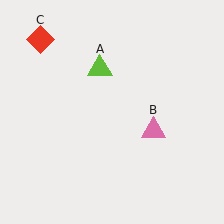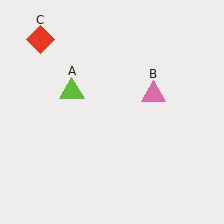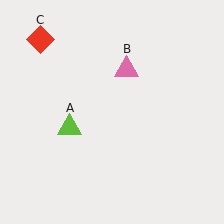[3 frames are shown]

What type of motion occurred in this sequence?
The lime triangle (object A), pink triangle (object B) rotated counterclockwise around the center of the scene.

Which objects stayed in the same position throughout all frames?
Red diamond (object C) remained stationary.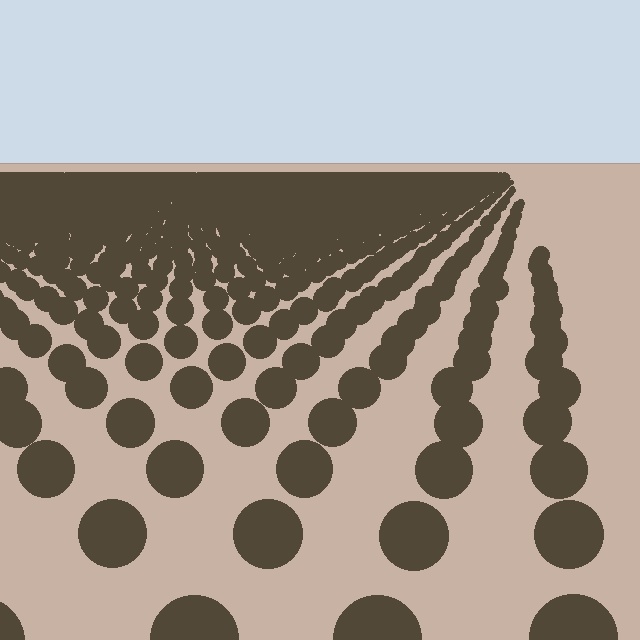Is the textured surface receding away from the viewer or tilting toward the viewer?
The surface is receding away from the viewer. Texture elements get smaller and denser toward the top.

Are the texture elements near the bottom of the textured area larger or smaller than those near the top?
Larger. Near the bottom, elements are closer to the viewer and appear at a bigger on-screen size.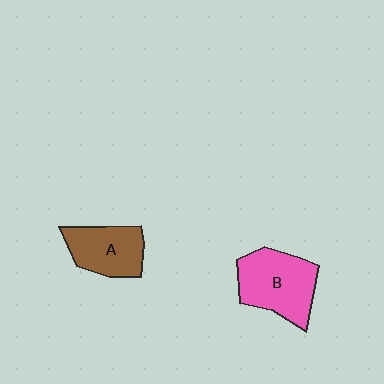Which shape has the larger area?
Shape B (pink).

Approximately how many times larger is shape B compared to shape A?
Approximately 1.3 times.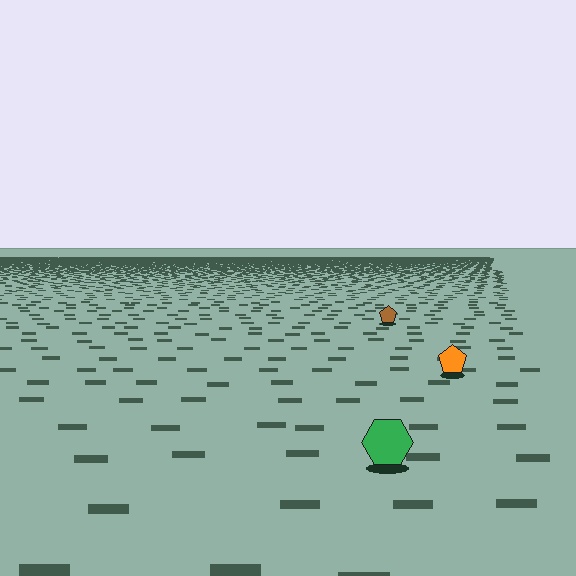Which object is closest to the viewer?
The green hexagon is closest. The texture marks near it are larger and more spread out.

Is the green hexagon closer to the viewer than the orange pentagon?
Yes. The green hexagon is closer — you can tell from the texture gradient: the ground texture is coarser near it.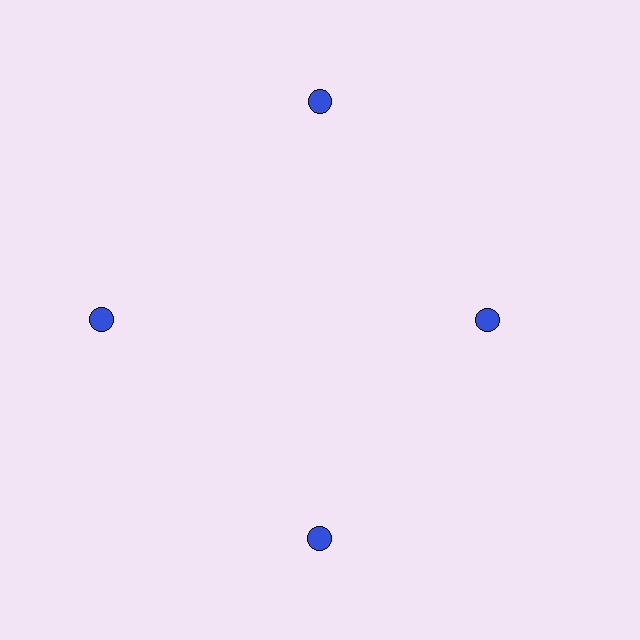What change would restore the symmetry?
The symmetry would be restored by moving it outward, back onto the ring so that all 4 circles sit at equal angles and equal distance from the center.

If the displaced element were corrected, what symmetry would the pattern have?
It would have 4-fold rotational symmetry — the pattern would map onto itself every 90 degrees.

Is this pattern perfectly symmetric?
No. The 4 blue circles are arranged in a ring, but one element near the 3 o'clock position is pulled inward toward the center, breaking the 4-fold rotational symmetry.